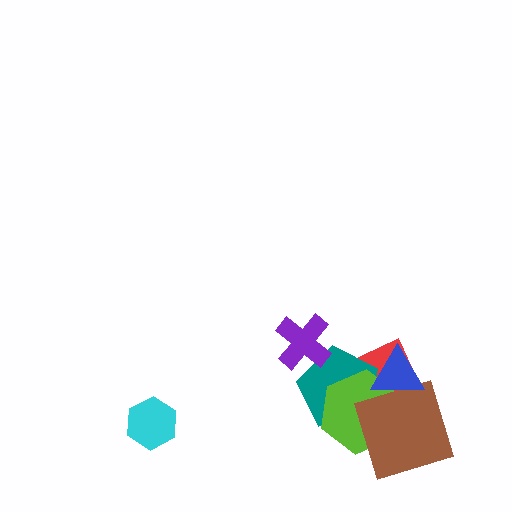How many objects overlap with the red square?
4 objects overlap with the red square.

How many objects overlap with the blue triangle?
4 objects overlap with the blue triangle.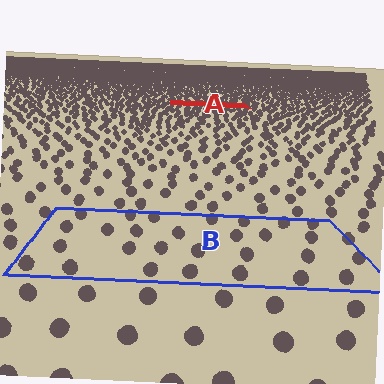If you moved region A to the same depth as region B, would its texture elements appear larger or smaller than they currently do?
They would appear larger. At a closer depth, the same texture elements are projected at a bigger on-screen size.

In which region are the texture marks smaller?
The texture marks are smaller in region A, because it is farther away.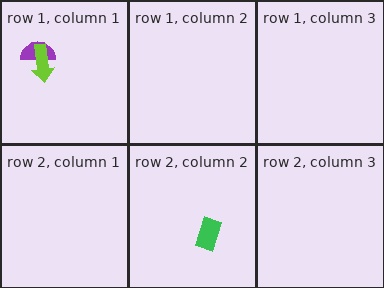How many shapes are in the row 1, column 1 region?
2.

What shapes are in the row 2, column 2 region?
The green rectangle.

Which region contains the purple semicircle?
The row 1, column 1 region.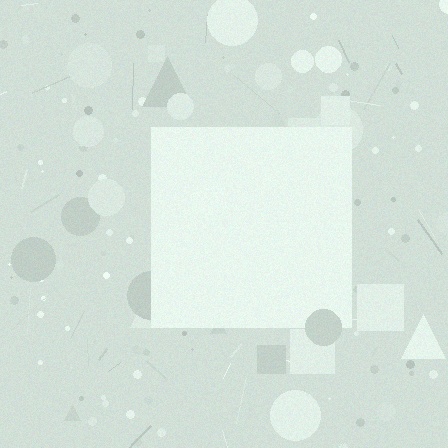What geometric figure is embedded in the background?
A square is embedded in the background.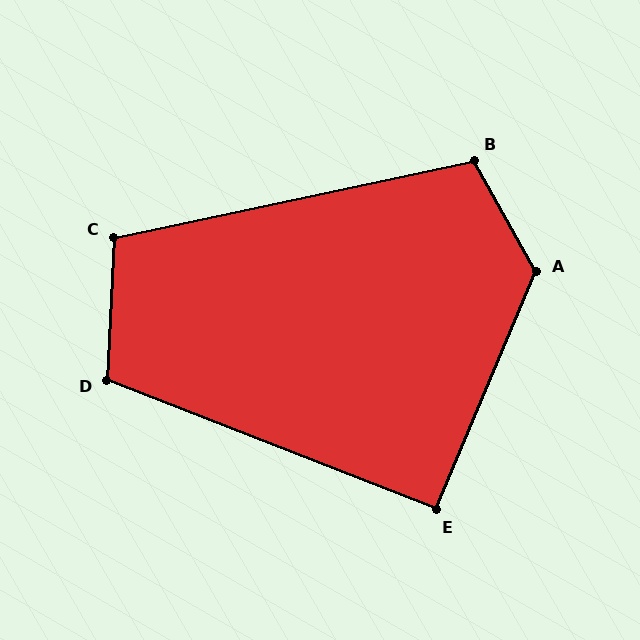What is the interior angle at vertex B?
Approximately 107 degrees (obtuse).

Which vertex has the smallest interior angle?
E, at approximately 92 degrees.